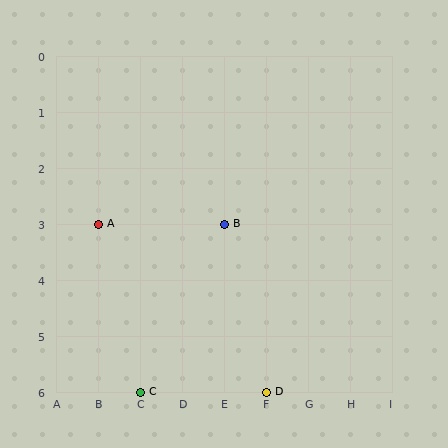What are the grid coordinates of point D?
Point D is at grid coordinates (F, 6).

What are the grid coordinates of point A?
Point A is at grid coordinates (B, 3).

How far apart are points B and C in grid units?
Points B and C are 2 columns and 3 rows apart (about 3.6 grid units diagonally).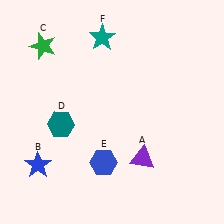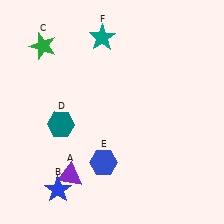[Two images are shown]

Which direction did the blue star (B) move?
The blue star (B) moved down.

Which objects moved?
The objects that moved are: the purple triangle (A), the blue star (B).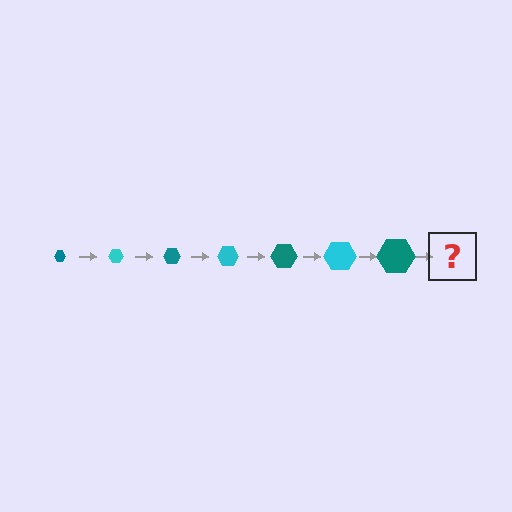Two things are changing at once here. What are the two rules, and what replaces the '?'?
The two rules are that the hexagon grows larger each step and the color cycles through teal and cyan. The '?' should be a cyan hexagon, larger than the previous one.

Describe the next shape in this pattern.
It should be a cyan hexagon, larger than the previous one.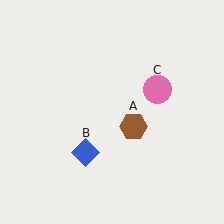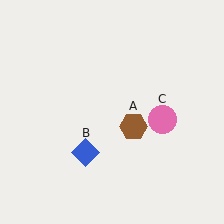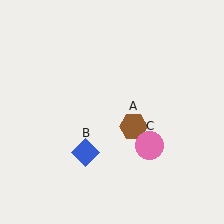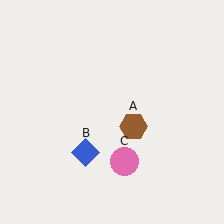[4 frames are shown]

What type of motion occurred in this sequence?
The pink circle (object C) rotated clockwise around the center of the scene.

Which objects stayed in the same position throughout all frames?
Brown hexagon (object A) and blue diamond (object B) remained stationary.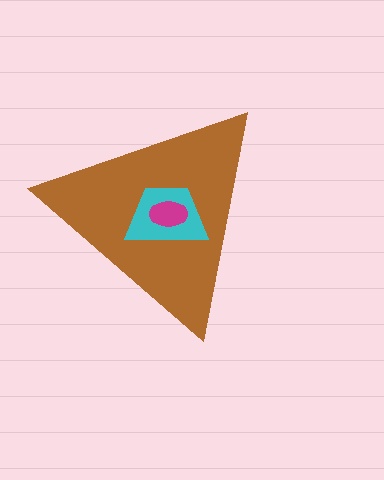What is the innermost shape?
The magenta ellipse.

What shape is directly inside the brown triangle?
The cyan trapezoid.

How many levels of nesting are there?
3.